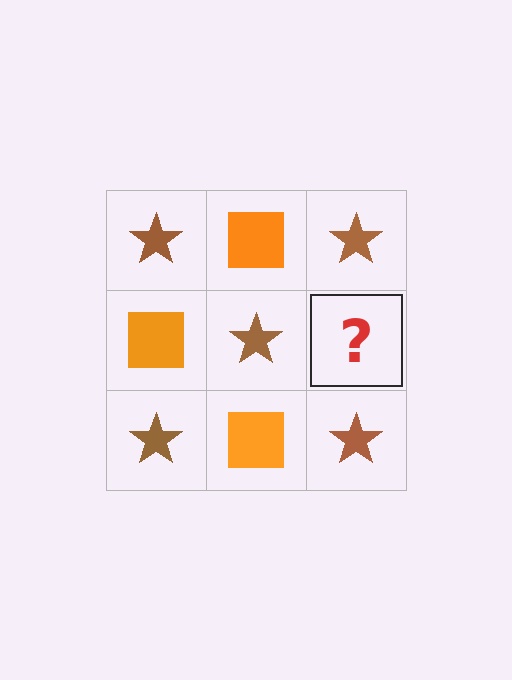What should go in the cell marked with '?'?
The missing cell should contain an orange square.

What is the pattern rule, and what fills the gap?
The rule is that it alternates brown star and orange square in a checkerboard pattern. The gap should be filled with an orange square.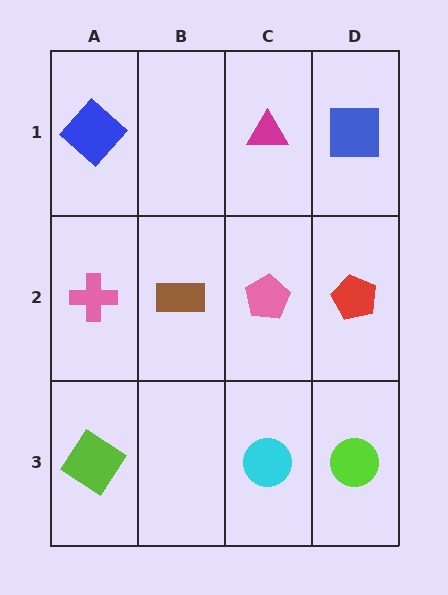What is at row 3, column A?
A lime diamond.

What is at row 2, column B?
A brown rectangle.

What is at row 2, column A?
A pink cross.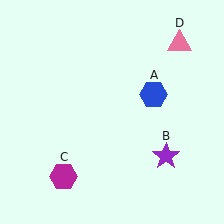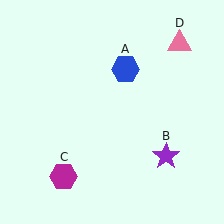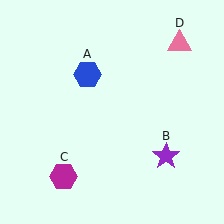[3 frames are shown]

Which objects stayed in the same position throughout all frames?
Purple star (object B) and magenta hexagon (object C) and pink triangle (object D) remained stationary.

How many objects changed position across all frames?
1 object changed position: blue hexagon (object A).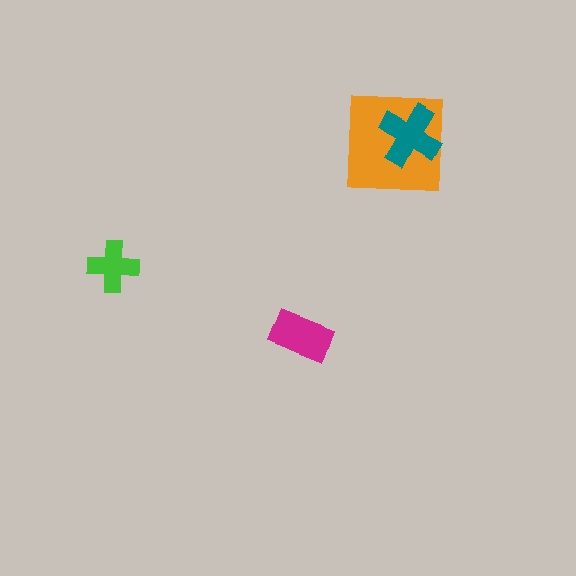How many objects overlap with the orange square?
1 object overlaps with the orange square.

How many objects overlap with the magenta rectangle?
0 objects overlap with the magenta rectangle.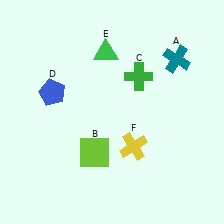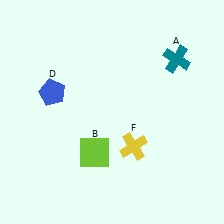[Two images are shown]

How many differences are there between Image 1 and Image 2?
There are 2 differences between the two images.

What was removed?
The green triangle (E), the green cross (C) were removed in Image 2.